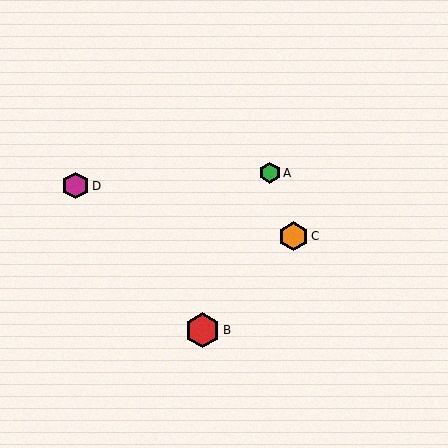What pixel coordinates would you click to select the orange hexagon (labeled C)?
Click at (294, 236) to select the orange hexagon C.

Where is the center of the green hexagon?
The center of the green hexagon is at (270, 173).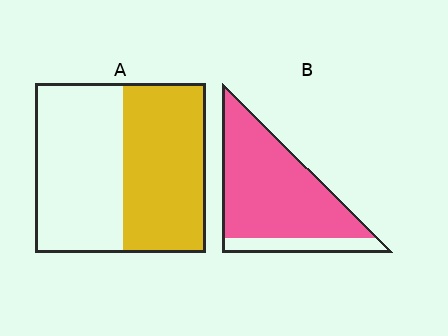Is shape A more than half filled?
Roughly half.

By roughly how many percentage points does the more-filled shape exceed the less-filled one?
By roughly 35 percentage points (B over A).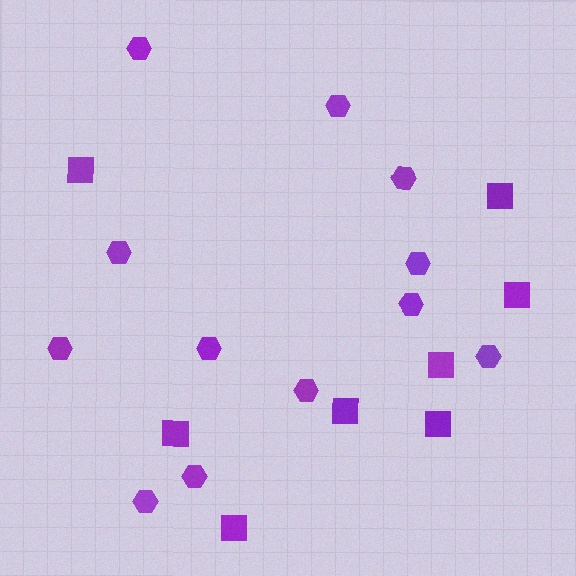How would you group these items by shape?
There are 2 groups: one group of squares (8) and one group of hexagons (12).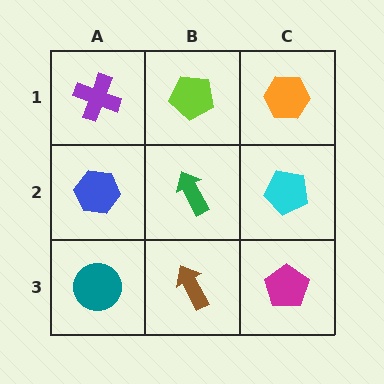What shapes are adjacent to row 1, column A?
A blue hexagon (row 2, column A), a lime pentagon (row 1, column B).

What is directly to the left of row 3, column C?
A brown arrow.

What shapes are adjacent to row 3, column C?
A cyan pentagon (row 2, column C), a brown arrow (row 3, column B).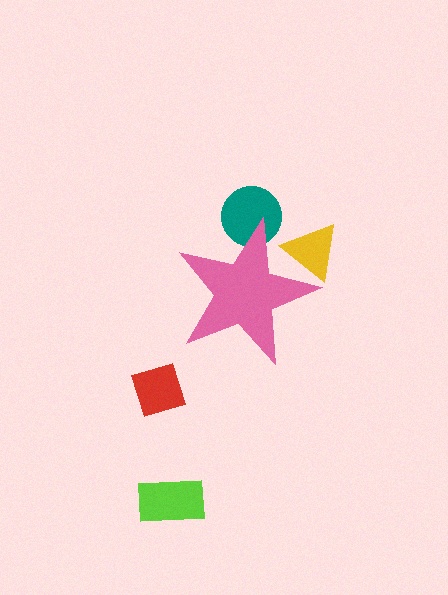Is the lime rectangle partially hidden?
No, the lime rectangle is fully visible.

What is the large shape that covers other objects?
A pink star.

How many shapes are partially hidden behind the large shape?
2 shapes are partially hidden.